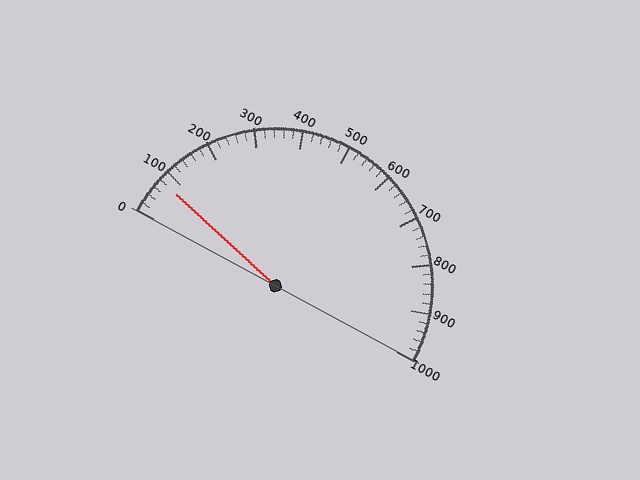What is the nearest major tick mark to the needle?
The nearest major tick mark is 100.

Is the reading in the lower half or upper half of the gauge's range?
The reading is in the lower half of the range (0 to 1000).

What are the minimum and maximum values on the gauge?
The gauge ranges from 0 to 1000.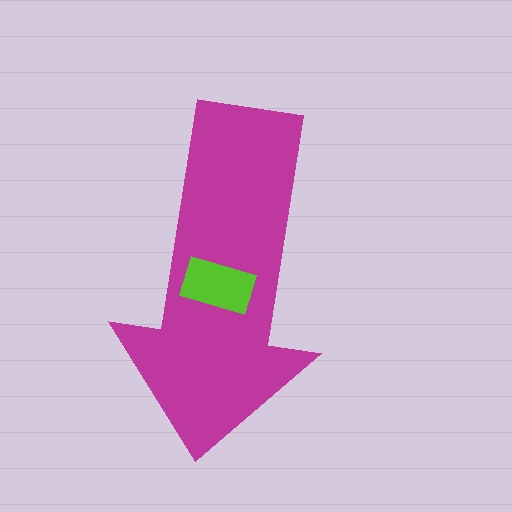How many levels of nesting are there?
2.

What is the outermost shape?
The magenta arrow.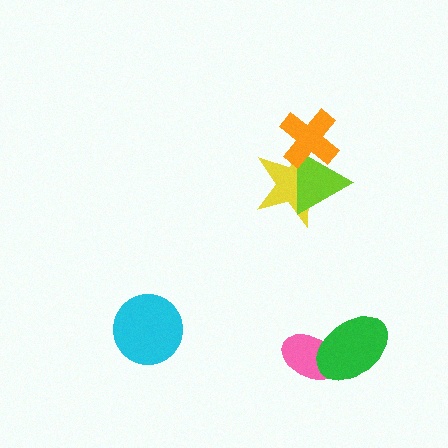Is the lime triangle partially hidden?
Yes, it is partially covered by another shape.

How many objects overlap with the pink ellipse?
1 object overlaps with the pink ellipse.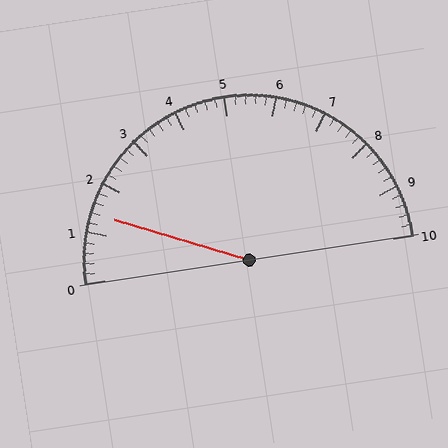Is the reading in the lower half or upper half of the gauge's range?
The reading is in the lower half of the range (0 to 10).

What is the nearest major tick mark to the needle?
The nearest major tick mark is 1.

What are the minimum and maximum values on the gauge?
The gauge ranges from 0 to 10.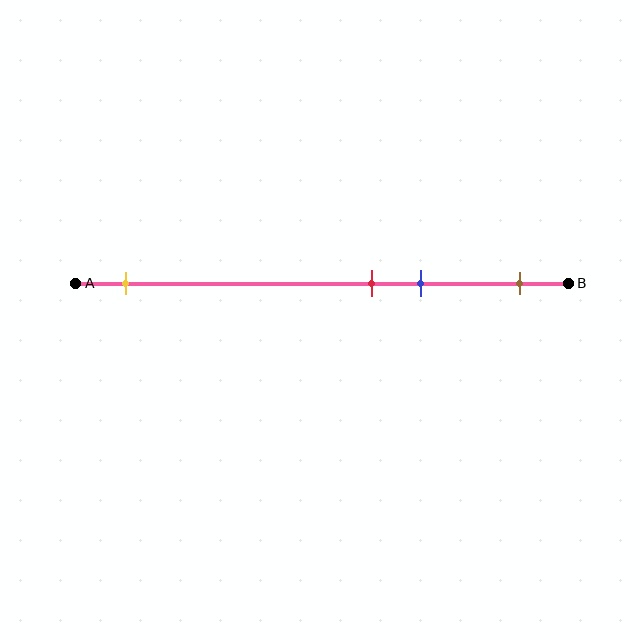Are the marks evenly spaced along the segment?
No, the marks are not evenly spaced.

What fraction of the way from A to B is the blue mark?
The blue mark is approximately 70% (0.7) of the way from A to B.